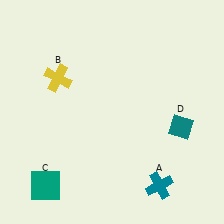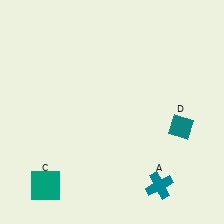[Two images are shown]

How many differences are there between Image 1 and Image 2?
There is 1 difference between the two images.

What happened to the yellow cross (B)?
The yellow cross (B) was removed in Image 2. It was in the top-left area of Image 1.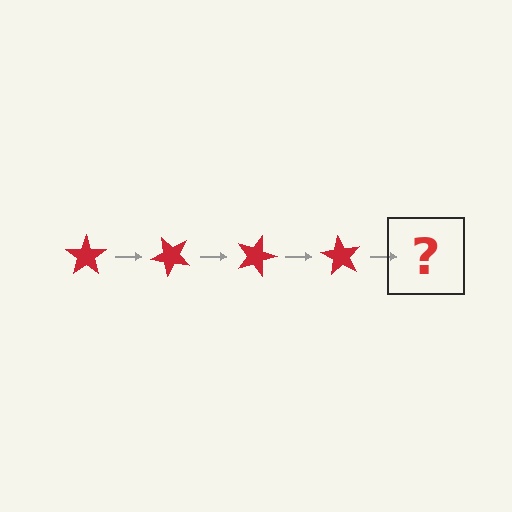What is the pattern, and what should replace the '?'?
The pattern is that the star rotates 45 degrees each step. The '?' should be a red star rotated 180 degrees.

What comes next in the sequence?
The next element should be a red star rotated 180 degrees.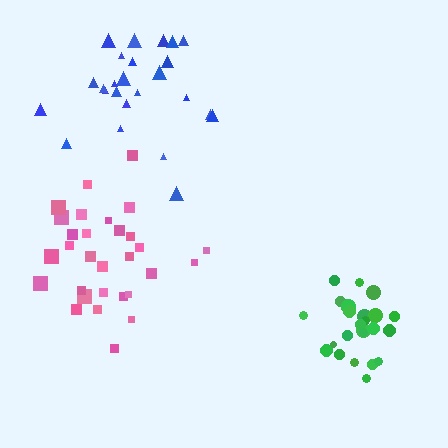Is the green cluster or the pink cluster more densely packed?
Green.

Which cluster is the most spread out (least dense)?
Blue.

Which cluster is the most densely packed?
Green.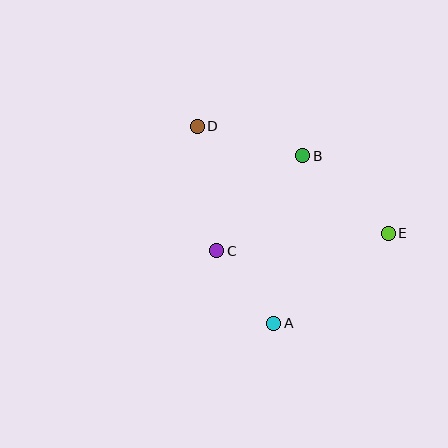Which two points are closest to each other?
Points A and C are closest to each other.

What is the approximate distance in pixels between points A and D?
The distance between A and D is approximately 212 pixels.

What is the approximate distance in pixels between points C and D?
The distance between C and D is approximately 126 pixels.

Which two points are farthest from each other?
Points D and E are farthest from each other.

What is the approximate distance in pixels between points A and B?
The distance between A and B is approximately 170 pixels.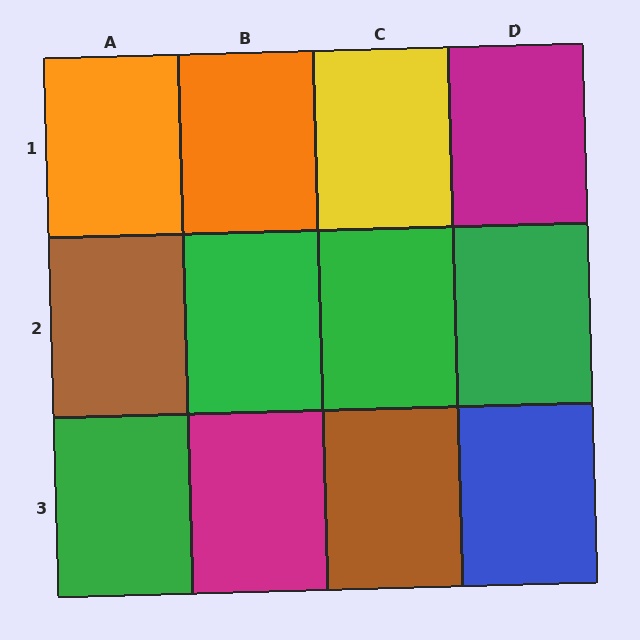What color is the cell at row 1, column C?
Yellow.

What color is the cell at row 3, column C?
Brown.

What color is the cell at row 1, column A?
Orange.